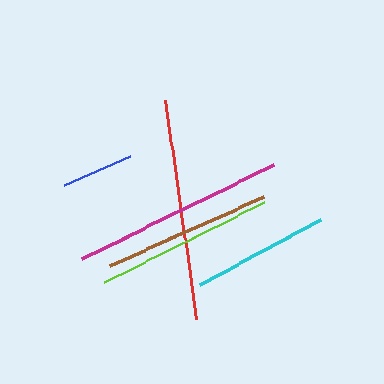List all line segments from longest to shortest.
From longest to shortest: red, magenta, lime, brown, cyan, blue.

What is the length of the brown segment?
The brown segment is approximately 169 pixels long.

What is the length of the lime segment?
The lime segment is approximately 179 pixels long.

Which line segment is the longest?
The red line is the longest at approximately 221 pixels.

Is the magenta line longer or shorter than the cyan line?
The magenta line is longer than the cyan line.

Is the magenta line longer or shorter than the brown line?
The magenta line is longer than the brown line.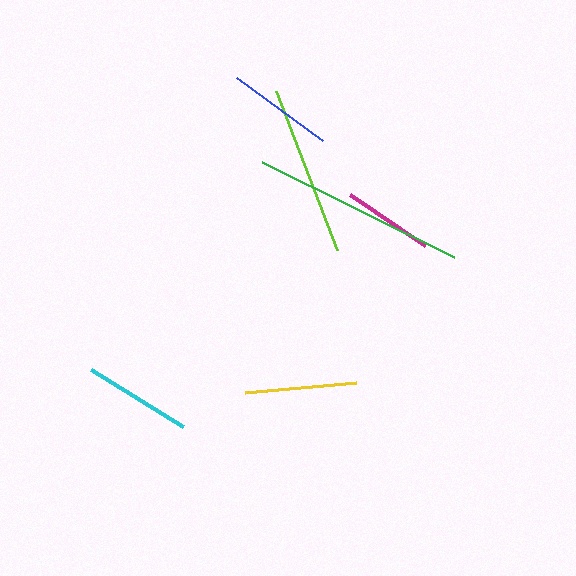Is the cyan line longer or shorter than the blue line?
The cyan line is longer than the blue line.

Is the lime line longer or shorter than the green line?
The green line is longer than the lime line.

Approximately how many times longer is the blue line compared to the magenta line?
The blue line is approximately 1.2 times the length of the magenta line.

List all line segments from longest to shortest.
From longest to shortest: green, lime, yellow, cyan, blue, magenta.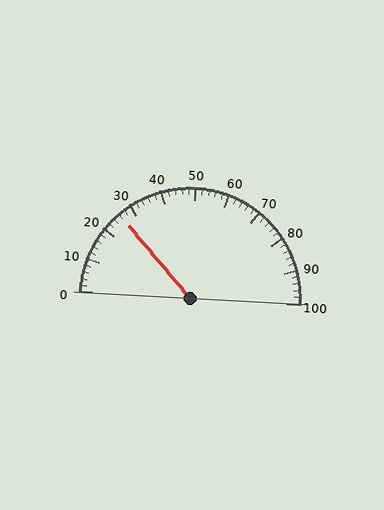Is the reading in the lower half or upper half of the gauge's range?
The reading is in the lower half of the range (0 to 100).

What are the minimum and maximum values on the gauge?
The gauge ranges from 0 to 100.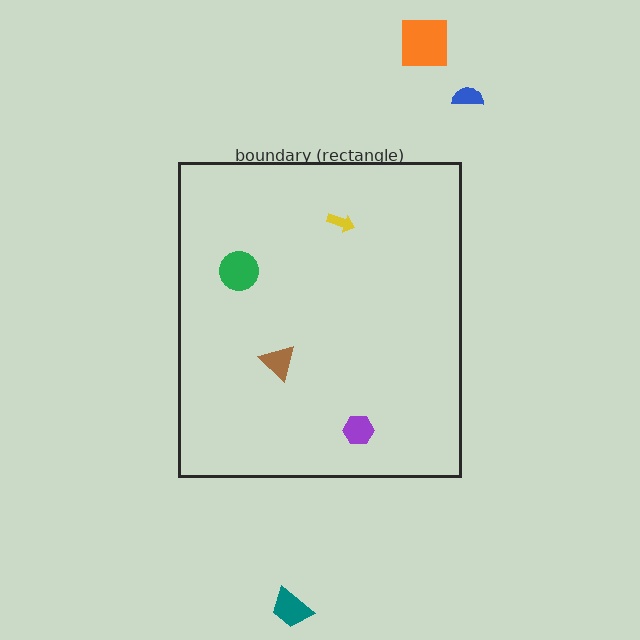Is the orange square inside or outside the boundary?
Outside.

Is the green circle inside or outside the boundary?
Inside.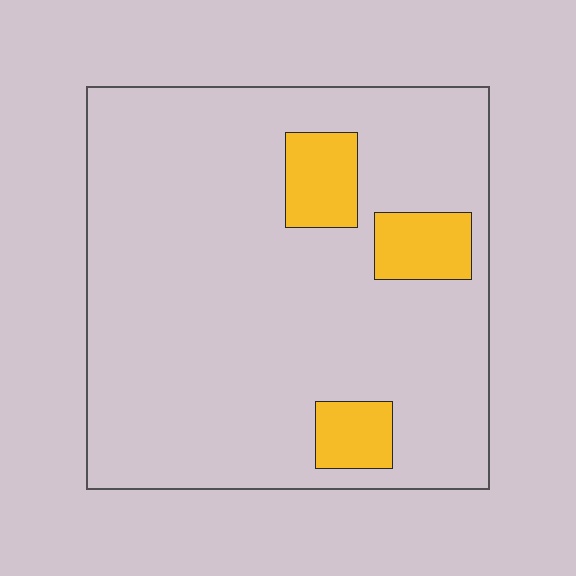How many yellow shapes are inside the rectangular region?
3.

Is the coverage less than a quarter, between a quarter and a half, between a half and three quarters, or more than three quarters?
Less than a quarter.